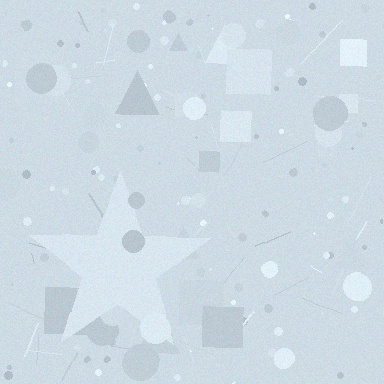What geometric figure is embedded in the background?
A star is embedded in the background.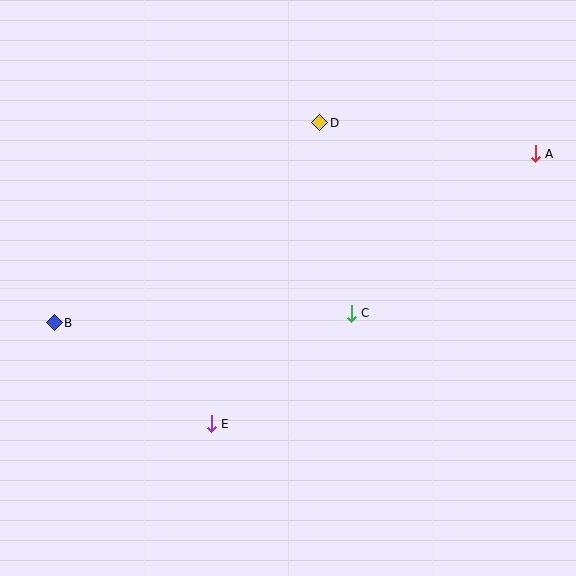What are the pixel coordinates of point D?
Point D is at (320, 123).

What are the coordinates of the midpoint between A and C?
The midpoint between A and C is at (443, 233).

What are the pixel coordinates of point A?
Point A is at (535, 154).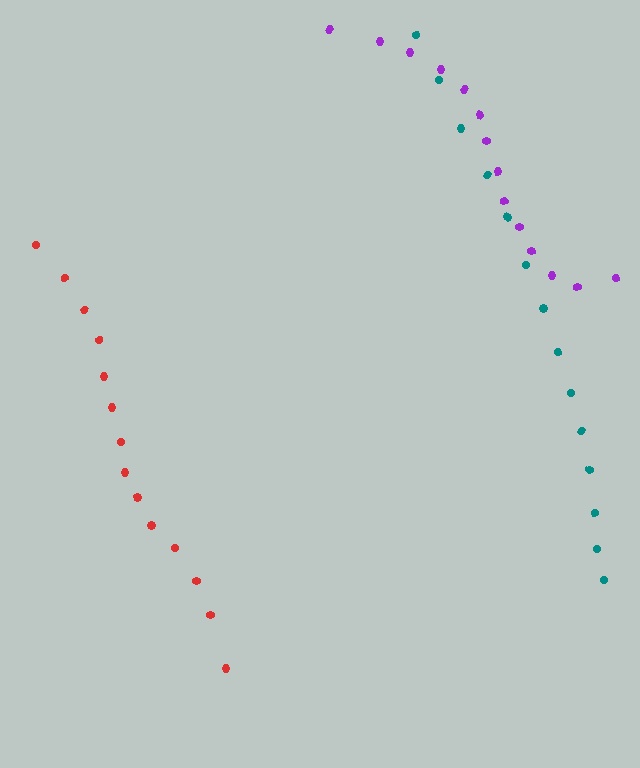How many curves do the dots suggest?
There are 3 distinct paths.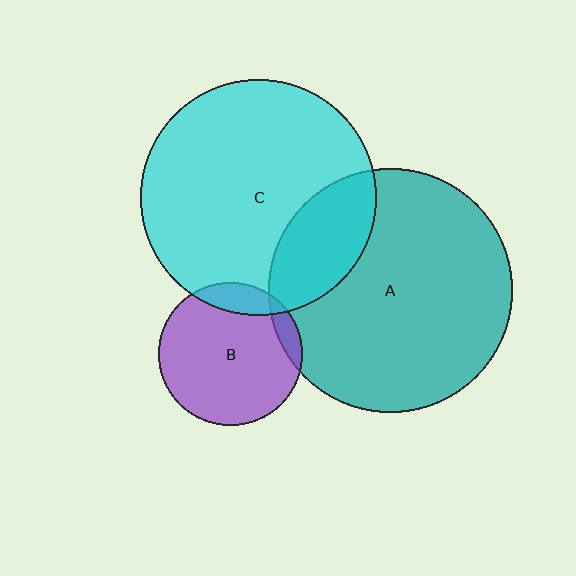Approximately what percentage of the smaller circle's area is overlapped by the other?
Approximately 15%.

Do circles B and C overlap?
Yes.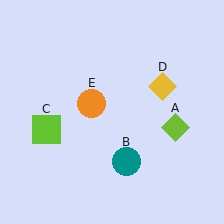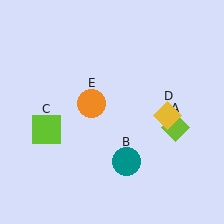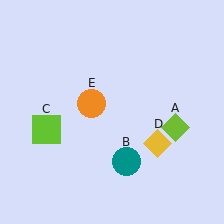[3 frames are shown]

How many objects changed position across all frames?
1 object changed position: yellow diamond (object D).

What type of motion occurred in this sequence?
The yellow diamond (object D) rotated clockwise around the center of the scene.